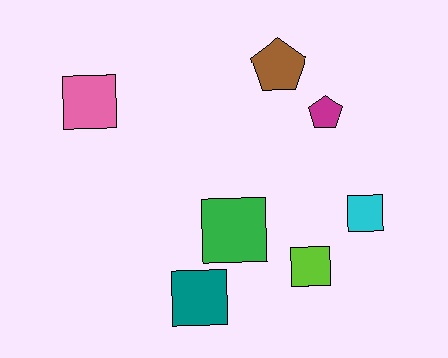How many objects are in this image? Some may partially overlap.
There are 7 objects.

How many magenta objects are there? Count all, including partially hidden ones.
There is 1 magenta object.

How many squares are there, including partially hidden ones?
There are 5 squares.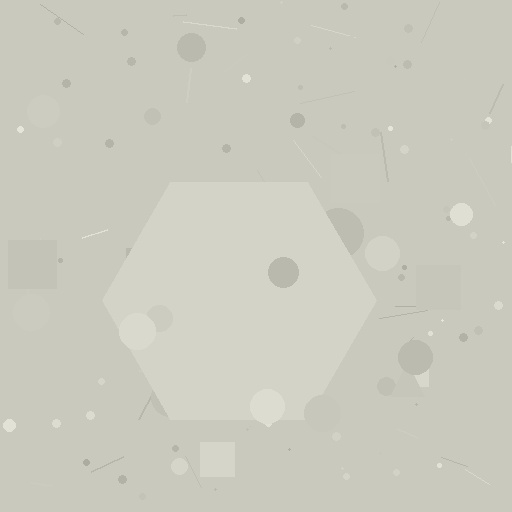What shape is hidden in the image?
A hexagon is hidden in the image.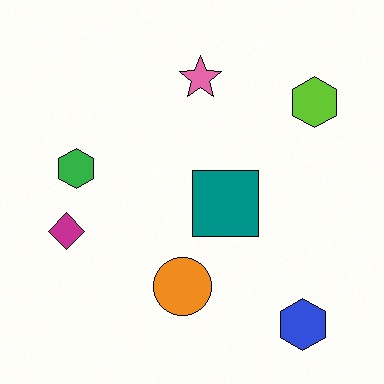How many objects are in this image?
There are 7 objects.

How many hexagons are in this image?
There are 3 hexagons.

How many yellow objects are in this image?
There are no yellow objects.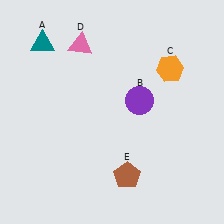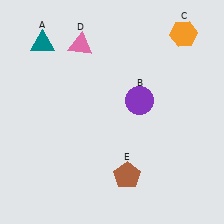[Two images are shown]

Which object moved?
The orange hexagon (C) moved up.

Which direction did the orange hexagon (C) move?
The orange hexagon (C) moved up.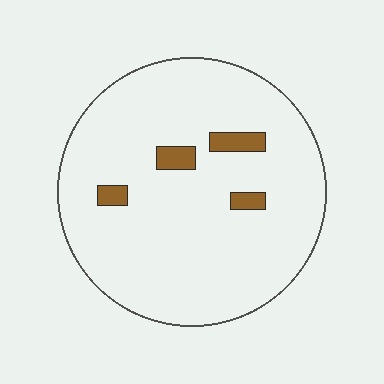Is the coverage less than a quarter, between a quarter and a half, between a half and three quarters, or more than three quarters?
Less than a quarter.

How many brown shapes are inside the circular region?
4.